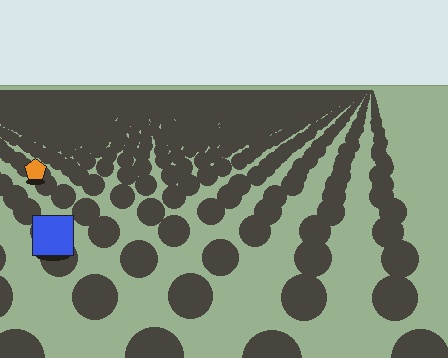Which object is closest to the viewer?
The blue square is closest. The texture marks near it are larger and more spread out.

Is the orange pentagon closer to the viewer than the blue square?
No. The blue square is closer — you can tell from the texture gradient: the ground texture is coarser near it.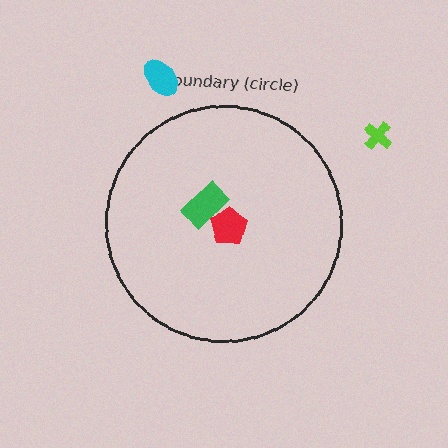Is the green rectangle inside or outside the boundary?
Inside.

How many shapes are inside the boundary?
2 inside, 2 outside.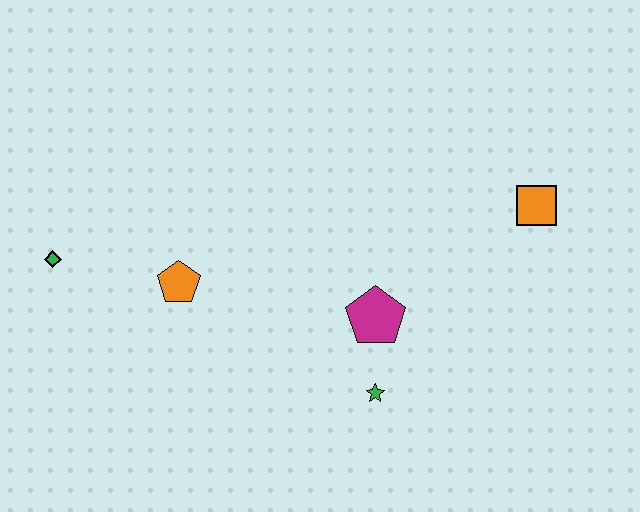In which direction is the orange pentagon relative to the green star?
The orange pentagon is to the left of the green star.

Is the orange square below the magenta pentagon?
No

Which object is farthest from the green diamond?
The orange square is farthest from the green diamond.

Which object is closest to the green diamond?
The orange pentagon is closest to the green diamond.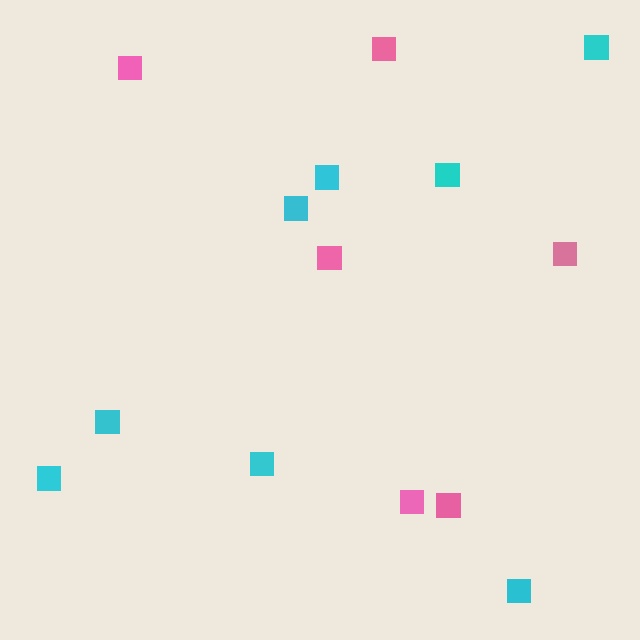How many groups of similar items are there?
There are 2 groups: one group of cyan squares (8) and one group of pink squares (6).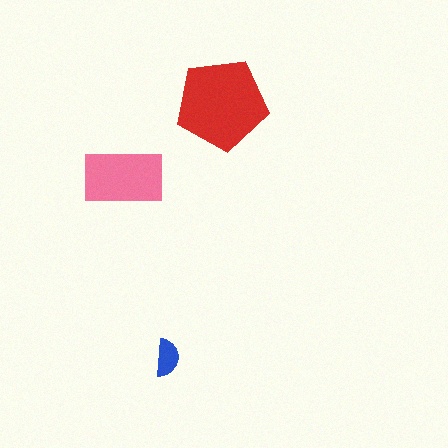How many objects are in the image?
There are 3 objects in the image.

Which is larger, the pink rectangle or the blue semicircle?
The pink rectangle.